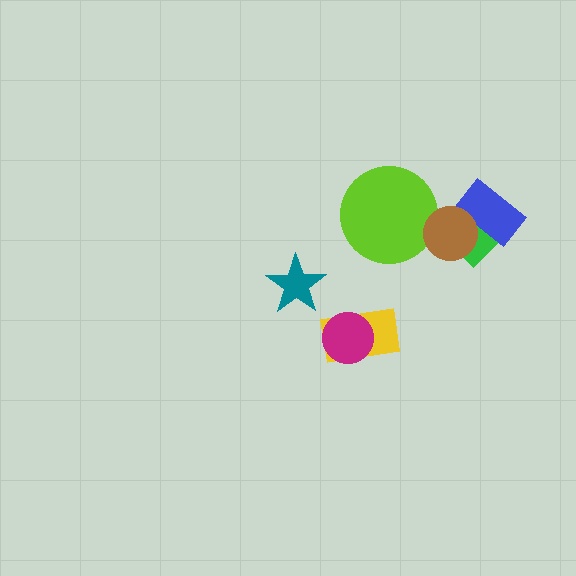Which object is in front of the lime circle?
The brown circle is in front of the lime circle.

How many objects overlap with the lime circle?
1 object overlaps with the lime circle.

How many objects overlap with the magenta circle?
1 object overlaps with the magenta circle.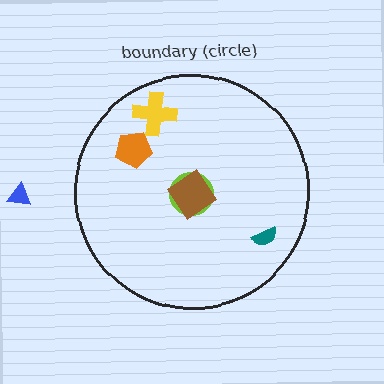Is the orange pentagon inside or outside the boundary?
Inside.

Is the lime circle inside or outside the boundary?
Inside.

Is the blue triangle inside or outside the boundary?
Outside.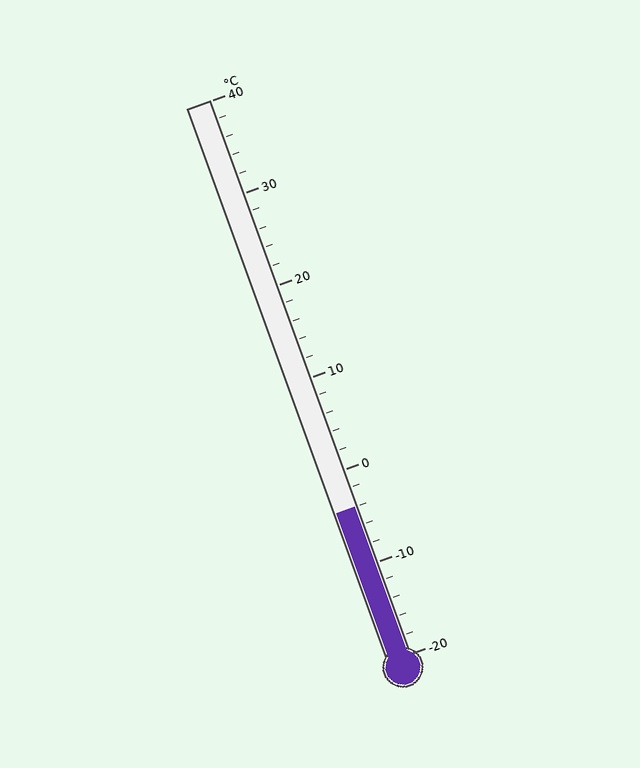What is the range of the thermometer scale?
The thermometer scale ranges from -20°C to 40°C.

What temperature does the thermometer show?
The thermometer shows approximately -4°C.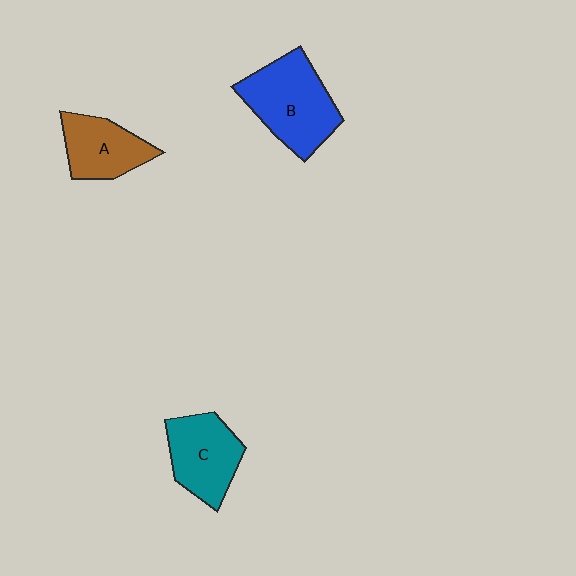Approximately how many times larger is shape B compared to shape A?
Approximately 1.5 times.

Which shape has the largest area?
Shape B (blue).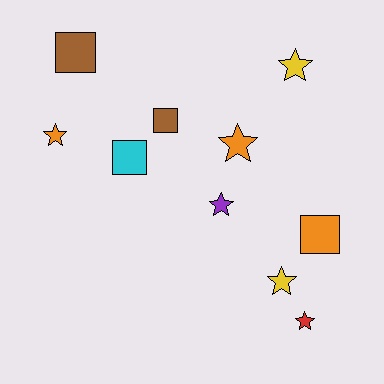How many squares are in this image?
There are 4 squares.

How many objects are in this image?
There are 10 objects.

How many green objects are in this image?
There are no green objects.